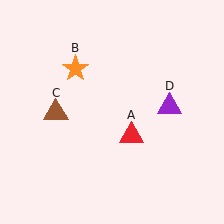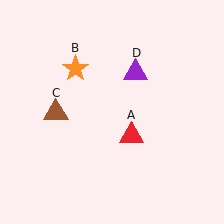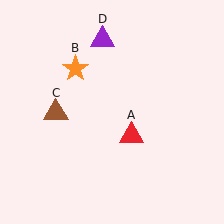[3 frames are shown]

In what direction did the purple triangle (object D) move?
The purple triangle (object D) moved up and to the left.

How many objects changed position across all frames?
1 object changed position: purple triangle (object D).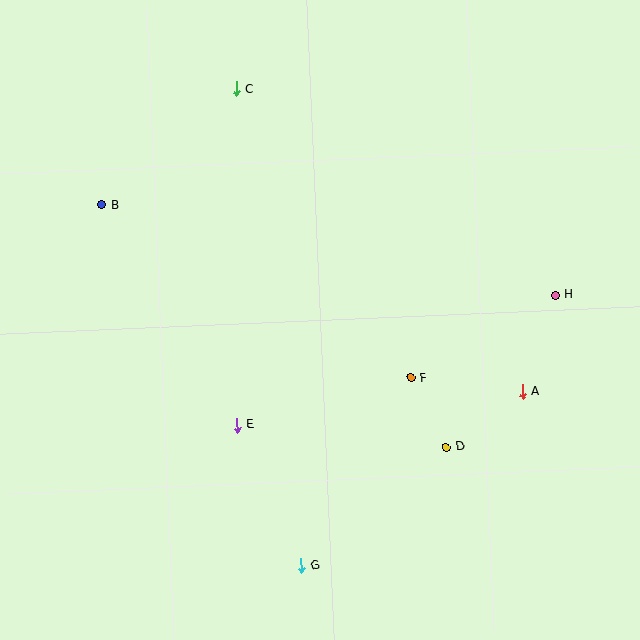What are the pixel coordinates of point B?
Point B is at (102, 205).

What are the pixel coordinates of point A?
Point A is at (522, 392).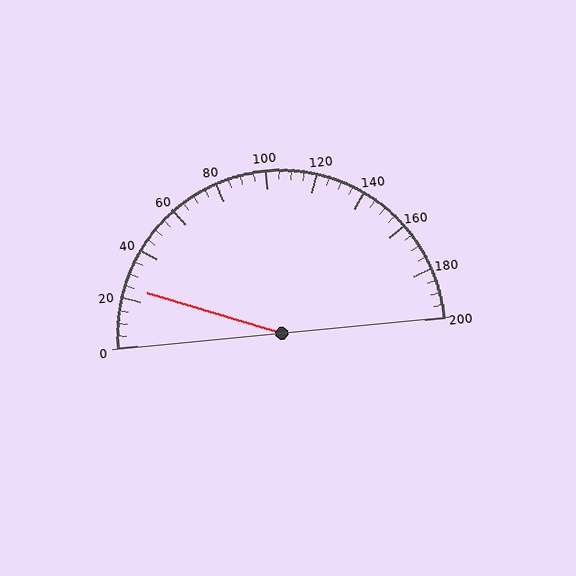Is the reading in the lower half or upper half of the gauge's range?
The reading is in the lower half of the range (0 to 200).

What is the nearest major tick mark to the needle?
The nearest major tick mark is 20.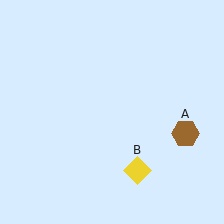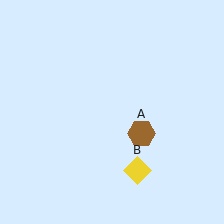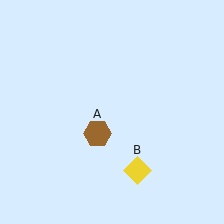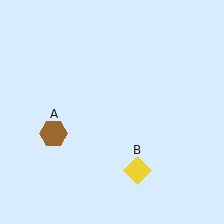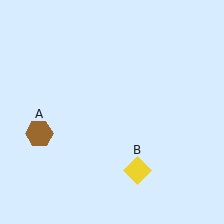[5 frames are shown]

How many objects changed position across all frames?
1 object changed position: brown hexagon (object A).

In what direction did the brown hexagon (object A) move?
The brown hexagon (object A) moved left.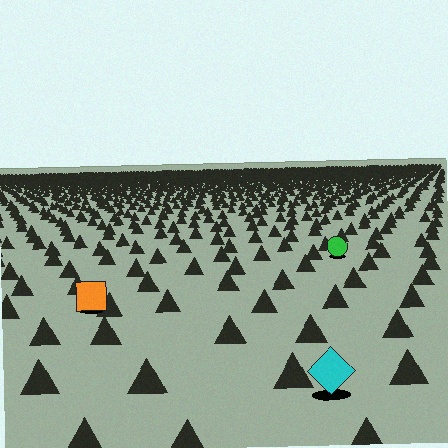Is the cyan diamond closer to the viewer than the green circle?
Yes. The cyan diamond is closer — you can tell from the texture gradient: the ground texture is coarser near it.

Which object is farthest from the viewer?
The green circle is farthest from the viewer. It appears smaller and the ground texture around it is denser.